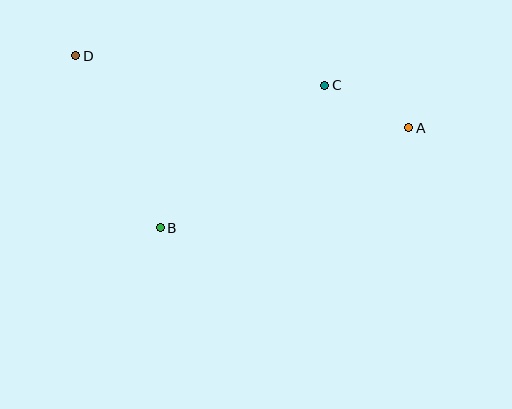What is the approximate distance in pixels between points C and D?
The distance between C and D is approximately 251 pixels.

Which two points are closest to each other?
Points A and C are closest to each other.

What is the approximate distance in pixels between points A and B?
The distance between A and B is approximately 268 pixels.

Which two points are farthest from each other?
Points A and D are farthest from each other.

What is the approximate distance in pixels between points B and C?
The distance between B and C is approximately 218 pixels.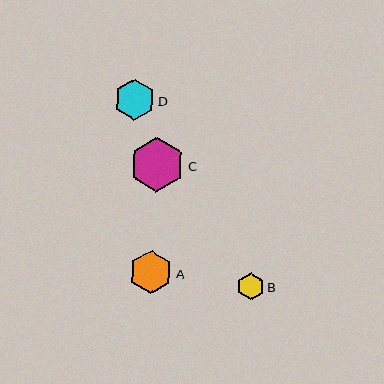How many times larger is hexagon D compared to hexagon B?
Hexagon D is approximately 1.4 times the size of hexagon B.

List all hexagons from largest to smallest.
From largest to smallest: C, A, D, B.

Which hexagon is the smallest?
Hexagon B is the smallest with a size of approximately 28 pixels.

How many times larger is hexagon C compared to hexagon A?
Hexagon C is approximately 1.3 times the size of hexagon A.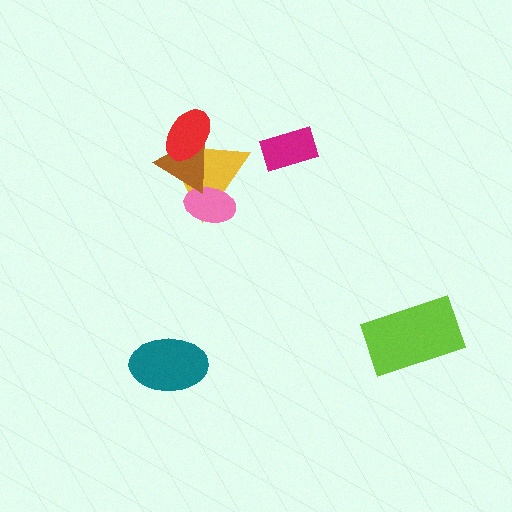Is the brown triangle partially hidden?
Yes, it is partially covered by another shape.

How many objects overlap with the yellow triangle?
3 objects overlap with the yellow triangle.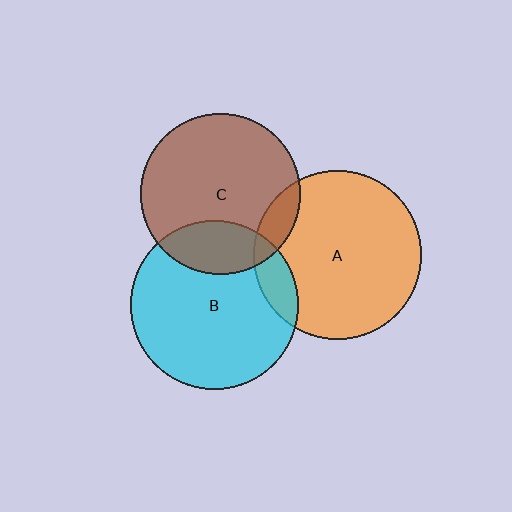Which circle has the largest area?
Circle A (orange).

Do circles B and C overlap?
Yes.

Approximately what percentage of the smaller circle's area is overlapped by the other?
Approximately 20%.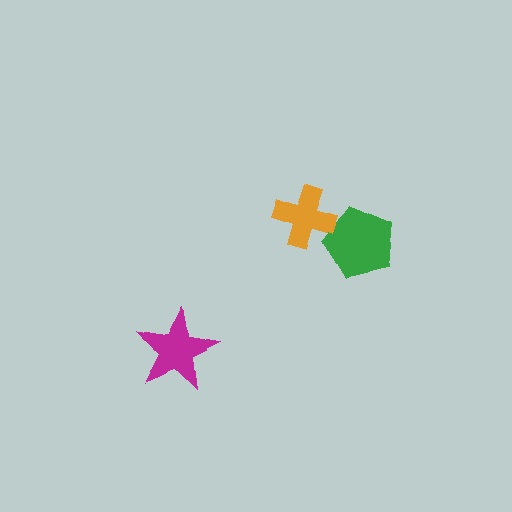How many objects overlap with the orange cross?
1 object overlaps with the orange cross.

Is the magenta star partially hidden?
No, no other shape covers it.